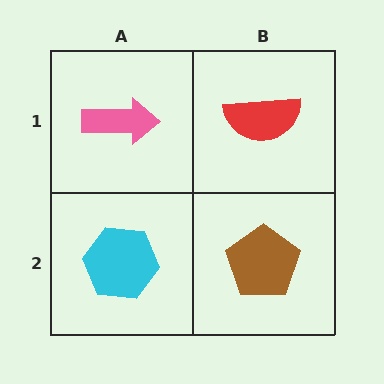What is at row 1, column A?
A pink arrow.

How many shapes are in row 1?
2 shapes.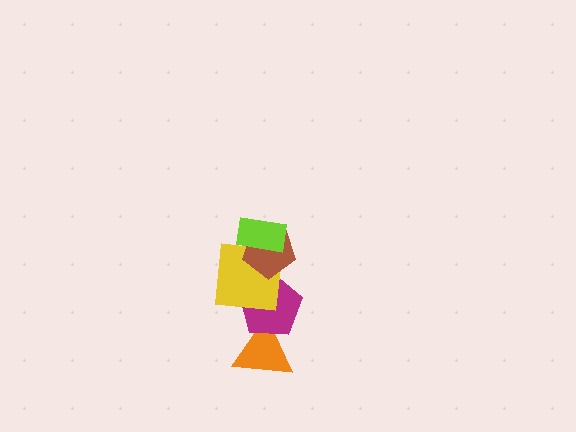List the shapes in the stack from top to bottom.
From top to bottom: the lime rectangle, the brown pentagon, the yellow square, the magenta pentagon, the orange triangle.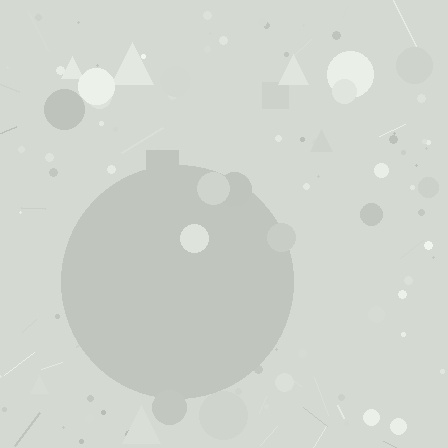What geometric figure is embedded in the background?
A circle is embedded in the background.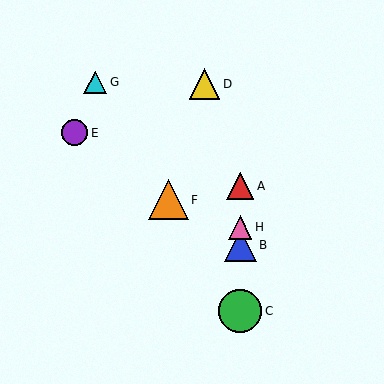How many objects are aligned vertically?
4 objects (A, B, C, H) are aligned vertically.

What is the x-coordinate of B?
Object B is at x≈240.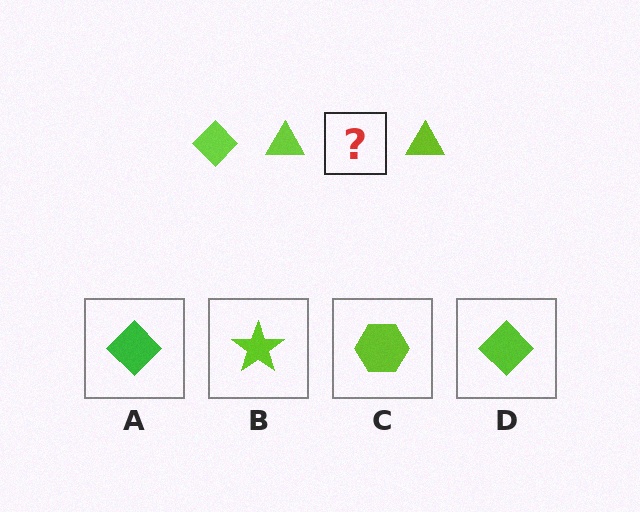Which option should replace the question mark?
Option D.